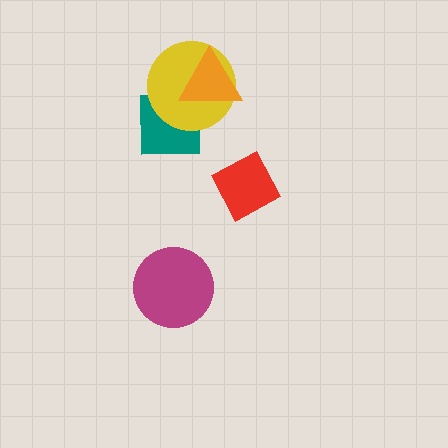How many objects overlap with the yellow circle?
2 objects overlap with the yellow circle.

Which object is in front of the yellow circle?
The orange triangle is in front of the yellow circle.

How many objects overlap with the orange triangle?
2 objects overlap with the orange triangle.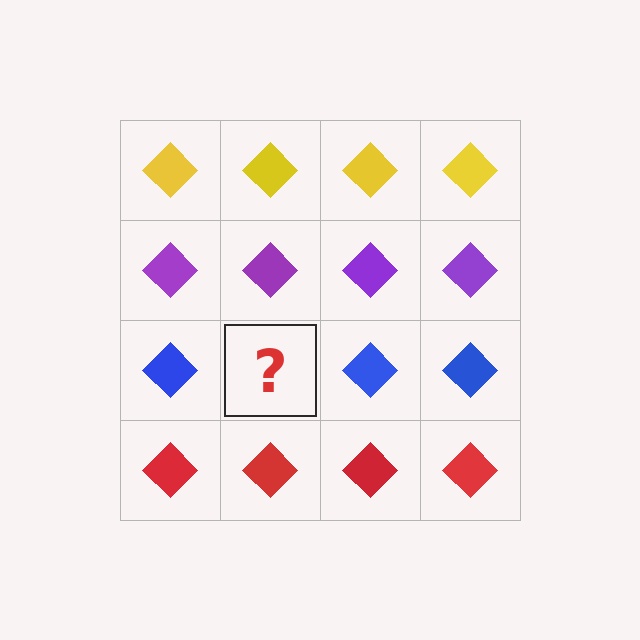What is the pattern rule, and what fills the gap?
The rule is that each row has a consistent color. The gap should be filled with a blue diamond.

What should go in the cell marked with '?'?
The missing cell should contain a blue diamond.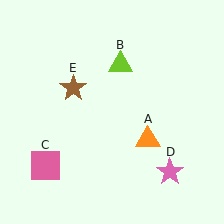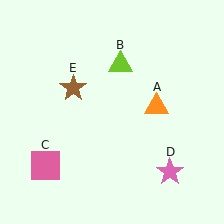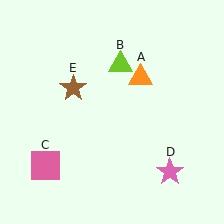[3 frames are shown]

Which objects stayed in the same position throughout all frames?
Lime triangle (object B) and pink square (object C) and pink star (object D) and brown star (object E) remained stationary.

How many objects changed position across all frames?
1 object changed position: orange triangle (object A).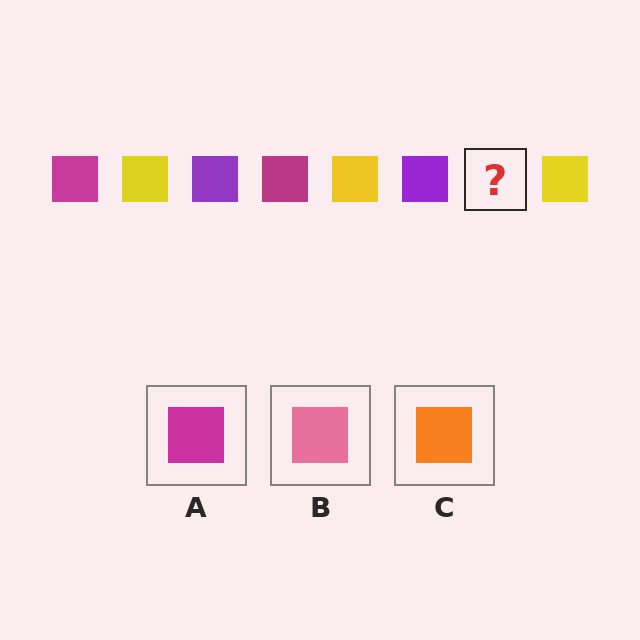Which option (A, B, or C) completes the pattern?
A.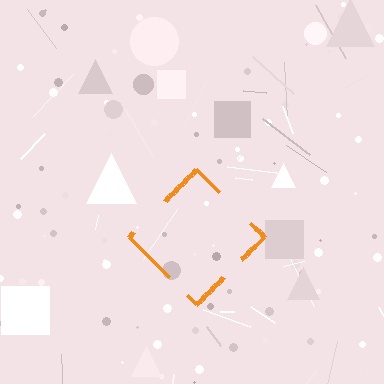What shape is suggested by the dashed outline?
The dashed outline suggests a diamond.